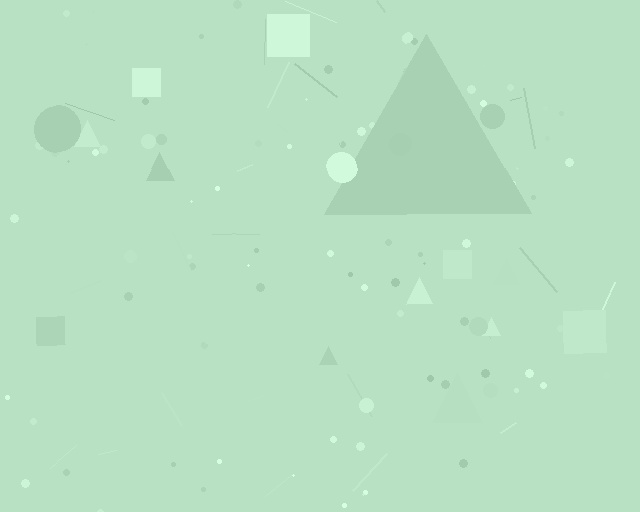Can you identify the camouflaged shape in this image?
The camouflaged shape is a triangle.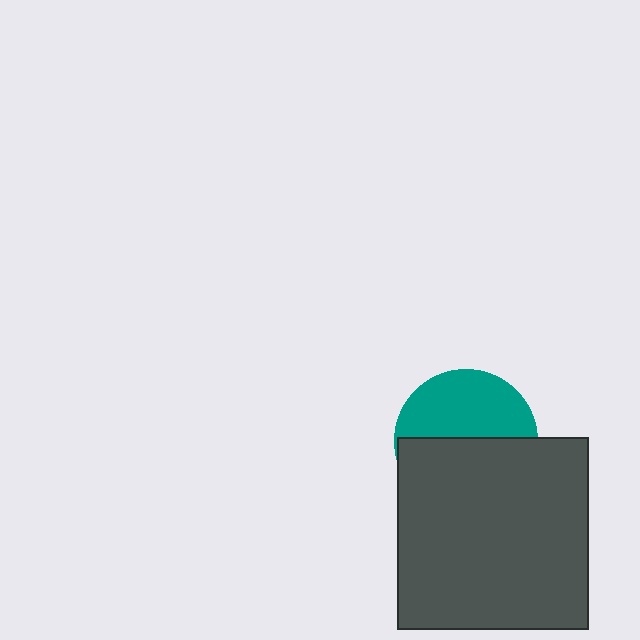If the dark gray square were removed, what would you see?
You would see the complete teal circle.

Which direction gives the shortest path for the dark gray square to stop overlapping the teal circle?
Moving down gives the shortest separation.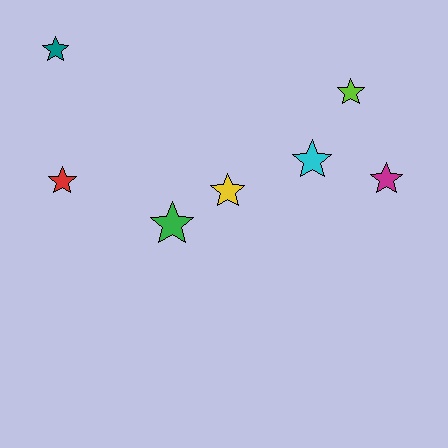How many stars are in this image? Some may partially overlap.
There are 7 stars.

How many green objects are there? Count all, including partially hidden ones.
There is 1 green object.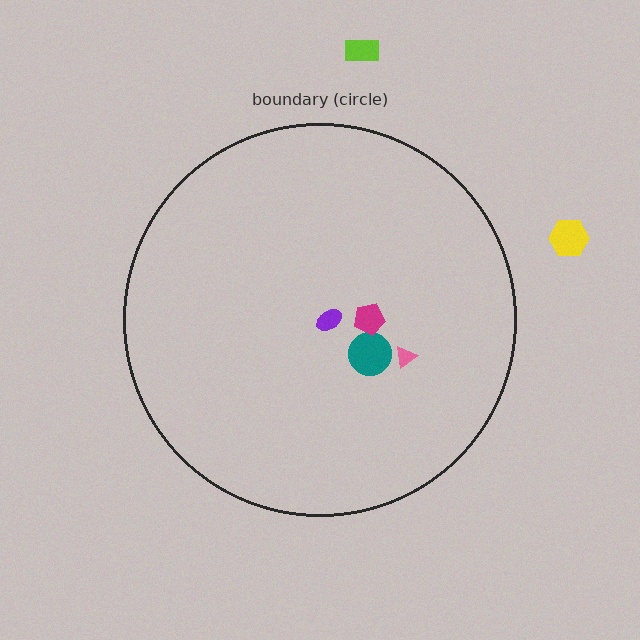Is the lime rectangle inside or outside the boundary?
Outside.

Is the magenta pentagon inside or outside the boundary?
Inside.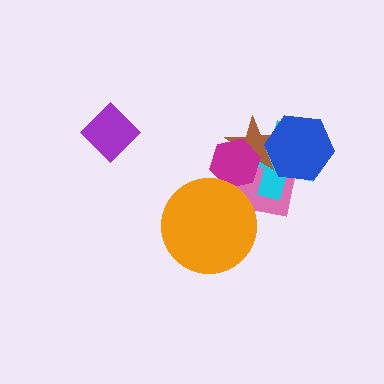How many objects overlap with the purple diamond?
0 objects overlap with the purple diamond.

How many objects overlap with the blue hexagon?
3 objects overlap with the blue hexagon.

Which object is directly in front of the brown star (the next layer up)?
The magenta hexagon is directly in front of the brown star.